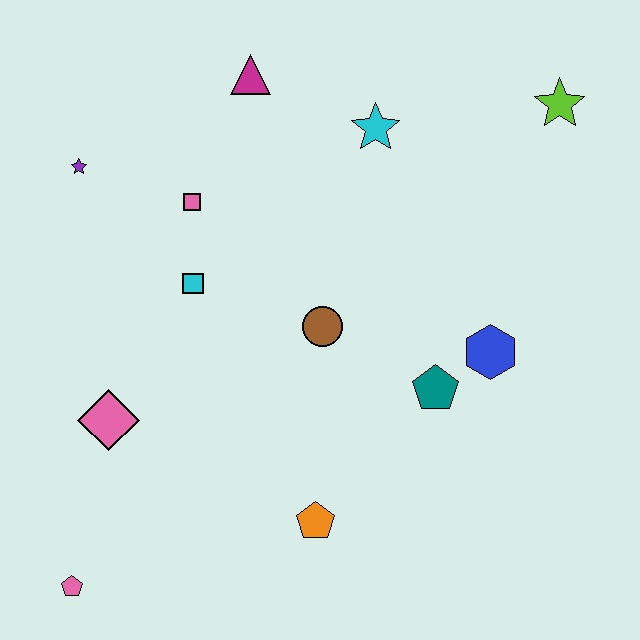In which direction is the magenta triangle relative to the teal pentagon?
The magenta triangle is above the teal pentagon.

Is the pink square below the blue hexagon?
No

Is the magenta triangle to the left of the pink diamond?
No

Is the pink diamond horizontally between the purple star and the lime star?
Yes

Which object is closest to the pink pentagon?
The pink diamond is closest to the pink pentagon.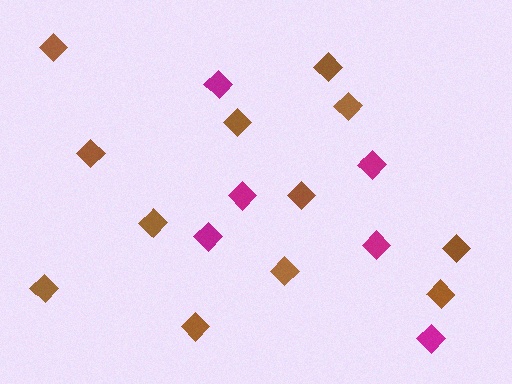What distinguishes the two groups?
There are 2 groups: one group of brown diamonds (12) and one group of magenta diamonds (6).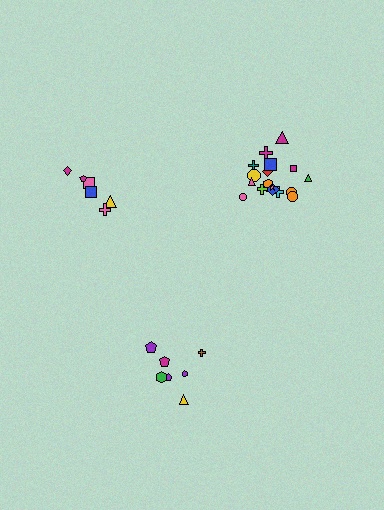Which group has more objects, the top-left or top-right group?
The top-right group.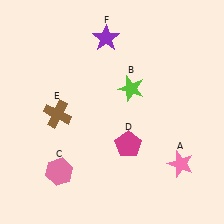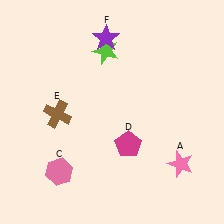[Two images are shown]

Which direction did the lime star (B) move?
The lime star (B) moved up.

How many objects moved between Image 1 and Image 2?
1 object moved between the two images.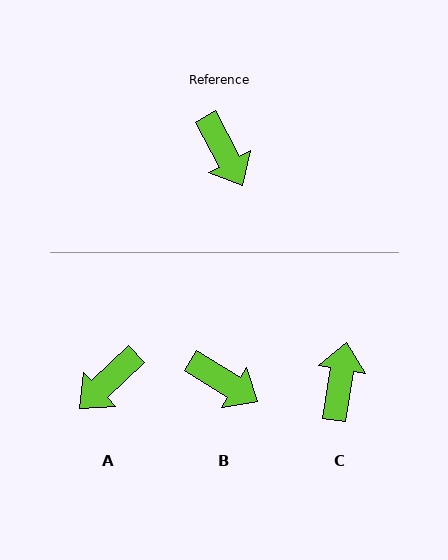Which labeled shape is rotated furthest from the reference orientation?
C, about 143 degrees away.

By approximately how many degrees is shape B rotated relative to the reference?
Approximately 31 degrees counter-clockwise.